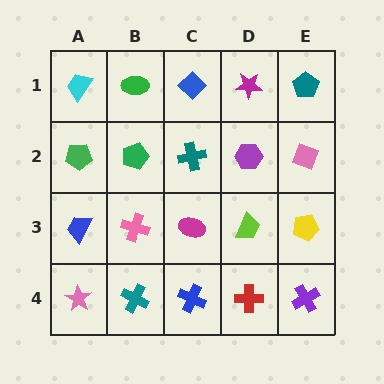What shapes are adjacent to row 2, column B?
A green ellipse (row 1, column B), a pink cross (row 3, column B), a green pentagon (row 2, column A), a teal cross (row 2, column C).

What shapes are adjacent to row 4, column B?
A pink cross (row 3, column B), a pink star (row 4, column A), a blue cross (row 4, column C).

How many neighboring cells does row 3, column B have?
4.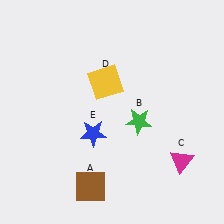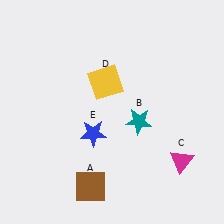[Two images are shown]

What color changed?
The star (B) changed from green in Image 1 to teal in Image 2.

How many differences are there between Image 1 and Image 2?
There is 1 difference between the two images.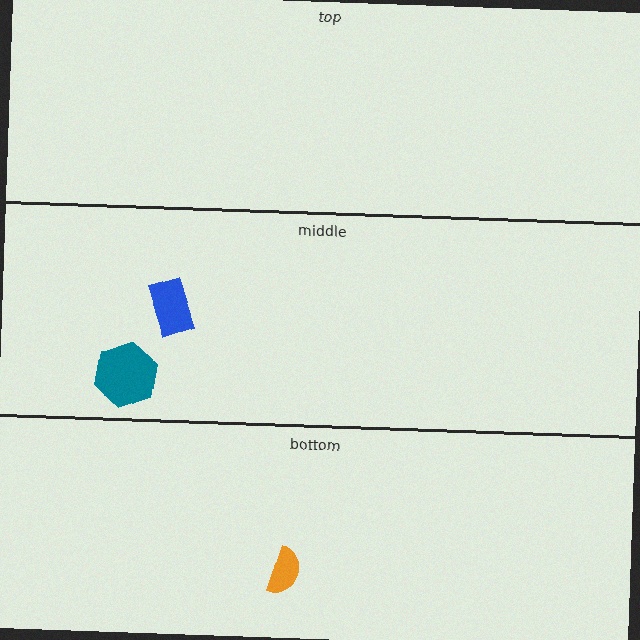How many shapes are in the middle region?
2.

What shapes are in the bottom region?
The orange semicircle.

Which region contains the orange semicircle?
The bottom region.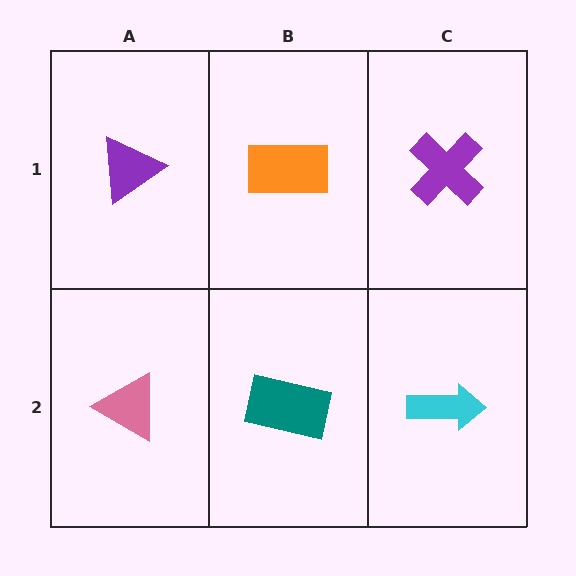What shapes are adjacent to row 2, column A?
A purple triangle (row 1, column A), a teal rectangle (row 2, column B).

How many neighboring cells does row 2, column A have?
2.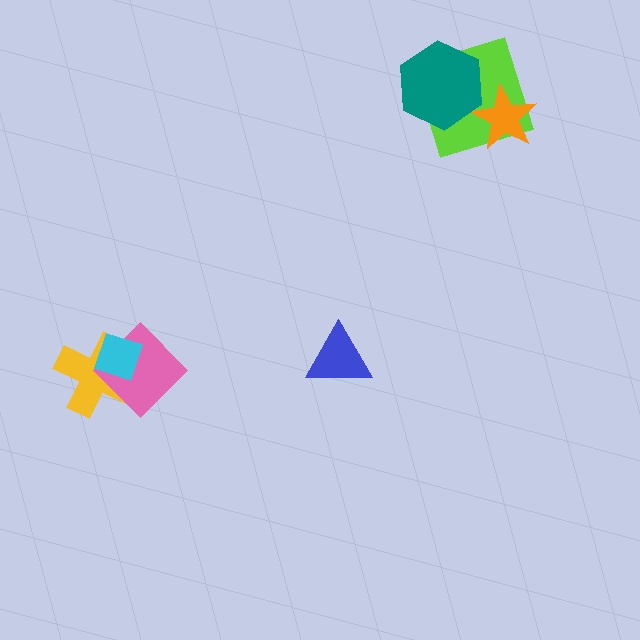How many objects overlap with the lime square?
2 objects overlap with the lime square.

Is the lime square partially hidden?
Yes, it is partially covered by another shape.